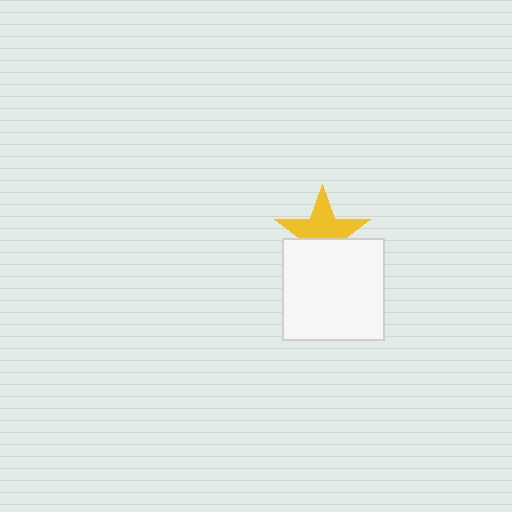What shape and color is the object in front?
The object in front is a white square.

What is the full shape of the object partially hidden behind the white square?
The partially hidden object is a yellow star.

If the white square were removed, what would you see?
You would see the complete yellow star.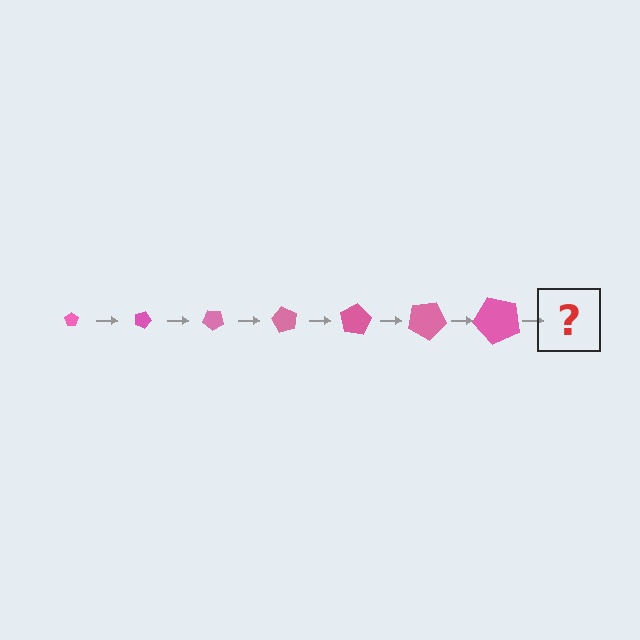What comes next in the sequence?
The next element should be a pentagon, larger than the previous one and rotated 140 degrees from the start.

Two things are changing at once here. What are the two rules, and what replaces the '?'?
The two rules are that the pentagon grows larger each step and it rotates 20 degrees each step. The '?' should be a pentagon, larger than the previous one and rotated 140 degrees from the start.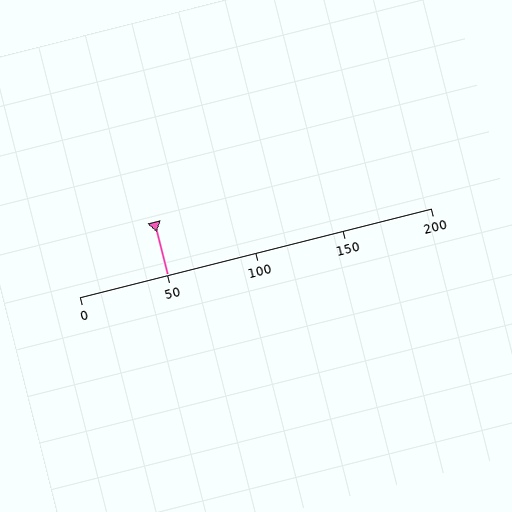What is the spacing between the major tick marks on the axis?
The major ticks are spaced 50 apart.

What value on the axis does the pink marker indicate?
The marker indicates approximately 50.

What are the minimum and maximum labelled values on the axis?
The axis runs from 0 to 200.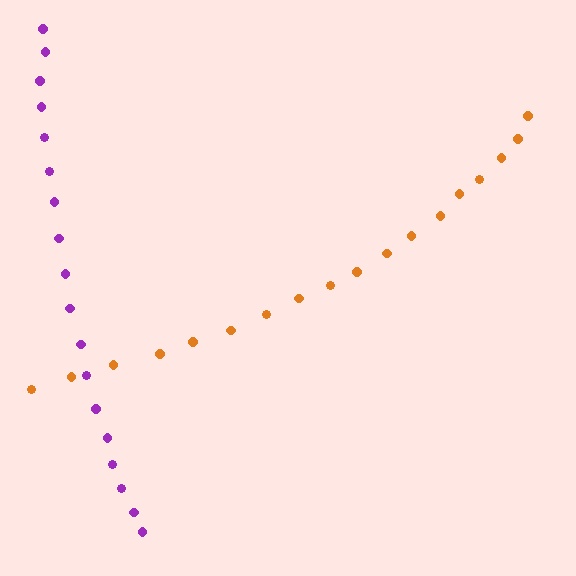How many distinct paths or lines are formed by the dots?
There are 2 distinct paths.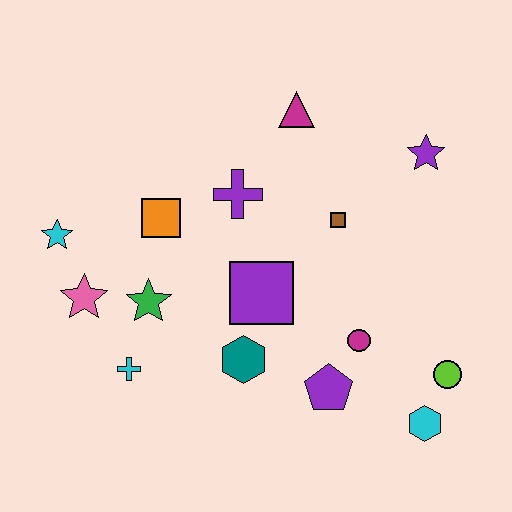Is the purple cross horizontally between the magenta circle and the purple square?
No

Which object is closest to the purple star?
The brown square is closest to the purple star.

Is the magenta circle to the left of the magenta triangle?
No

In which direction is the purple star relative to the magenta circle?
The purple star is above the magenta circle.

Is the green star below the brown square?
Yes